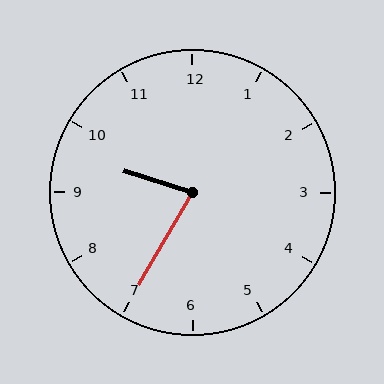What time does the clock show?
9:35.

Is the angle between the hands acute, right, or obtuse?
It is acute.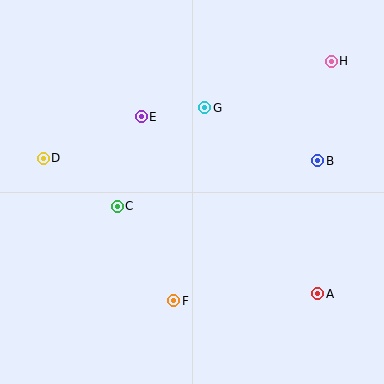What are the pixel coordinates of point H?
Point H is at (331, 61).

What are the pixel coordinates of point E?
Point E is at (141, 117).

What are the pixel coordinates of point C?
Point C is at (117, 206).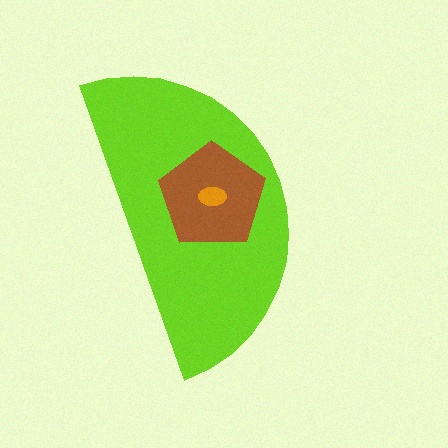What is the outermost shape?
The lime semicircle.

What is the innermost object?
The orange ellipse.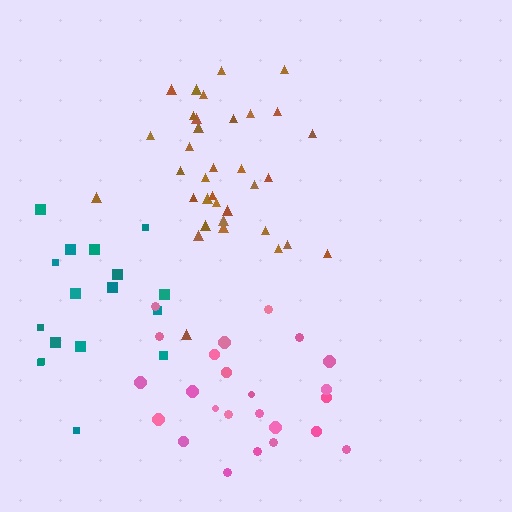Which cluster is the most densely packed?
Brown.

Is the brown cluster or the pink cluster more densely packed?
Brown.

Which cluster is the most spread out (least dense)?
Teal.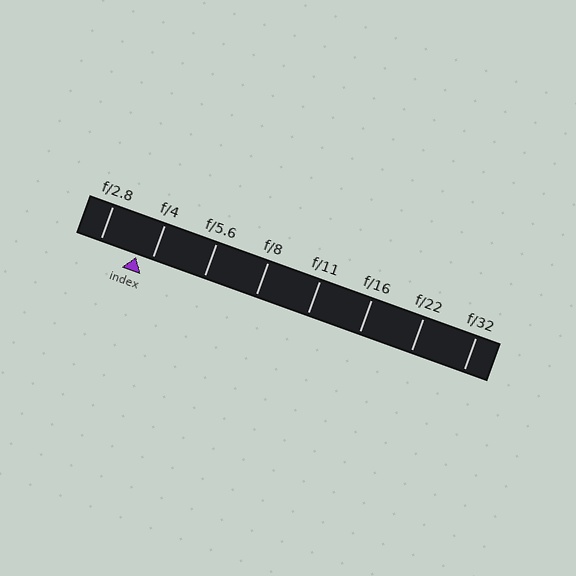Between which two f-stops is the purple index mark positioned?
The index mark is between f/2.8 and f/4.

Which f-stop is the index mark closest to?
The index mark is closest to f/4.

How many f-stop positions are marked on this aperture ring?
There are 8 f-stop positions marked.